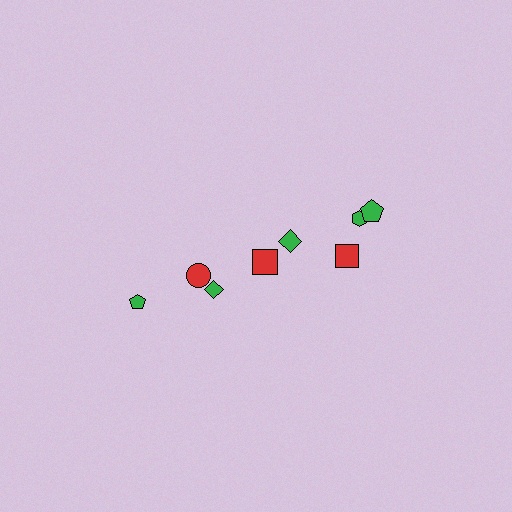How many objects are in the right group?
There are 5 objects.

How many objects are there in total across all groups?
There are 8 objects.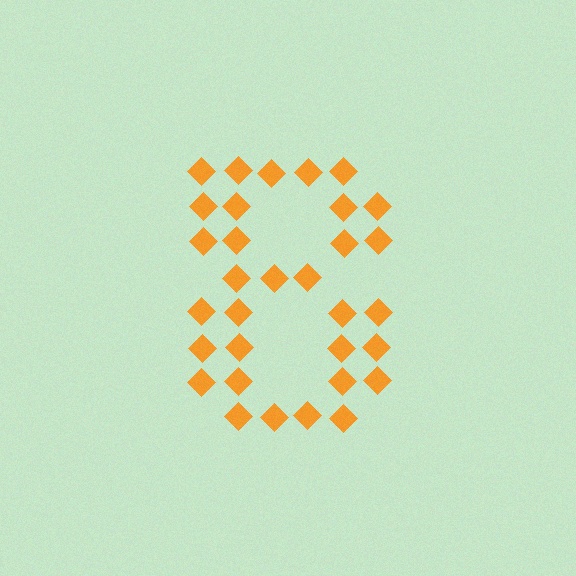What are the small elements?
The small elements are diamonds.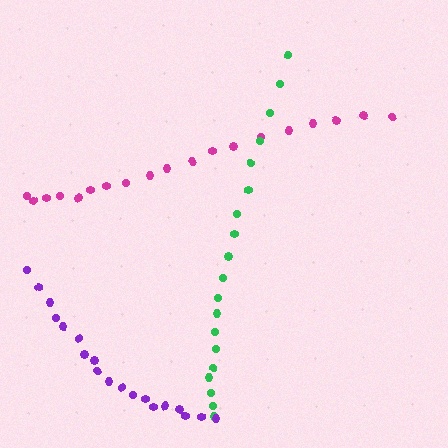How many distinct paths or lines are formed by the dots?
There are 3 distinct paths.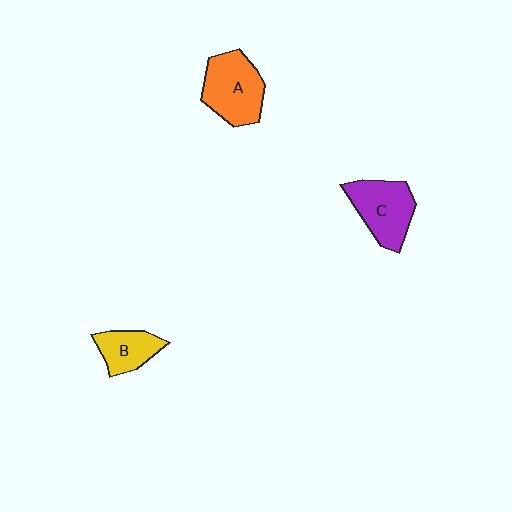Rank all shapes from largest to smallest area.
From largest to smallest: A (orange), C (purple), B (yellow).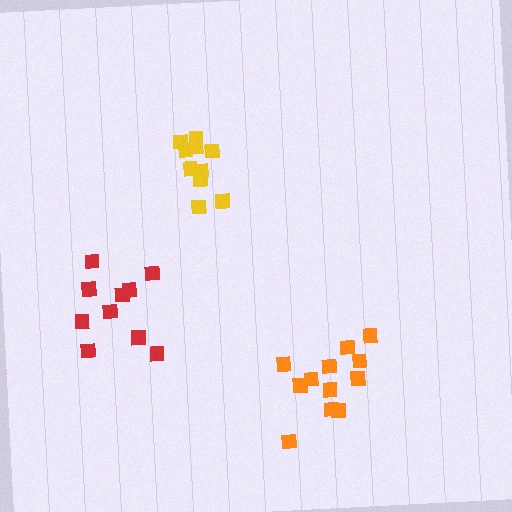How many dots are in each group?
Group 1: 12 dots, Group 2: 10 dots, Group 3: 10 dots (32 total).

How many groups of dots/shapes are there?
There are 3 groups.